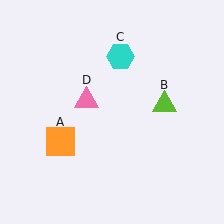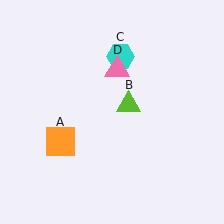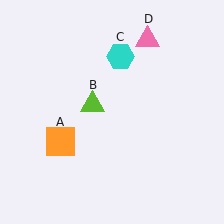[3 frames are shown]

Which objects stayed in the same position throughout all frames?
Orange square (object A) and cyan hexagon (object C) remained stationary.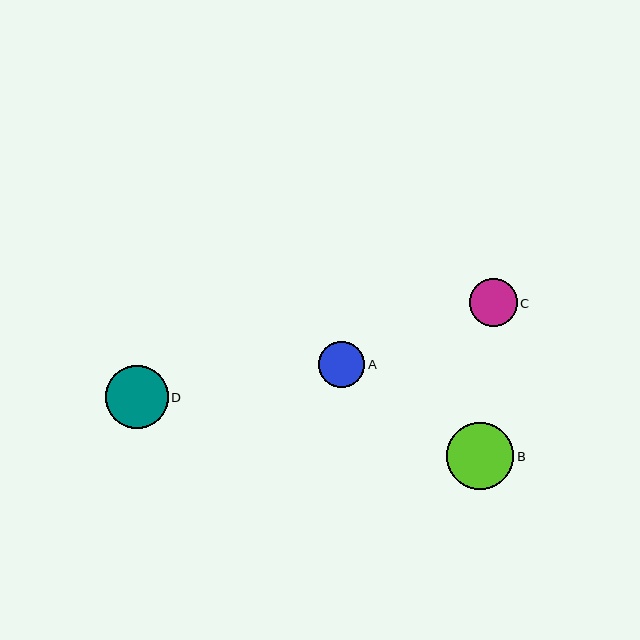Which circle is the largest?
Circle B is the largest with a size of approximately 67 pixels.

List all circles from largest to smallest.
From largest to smallest: B, D, C, A.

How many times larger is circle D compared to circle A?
Circle D is approximately 1.4 times the size of circle A.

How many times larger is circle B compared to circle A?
Circle B is approximately 1.5 times the size of circle A.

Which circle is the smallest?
Circle A is the smallest with a size of approximately 46 pixels.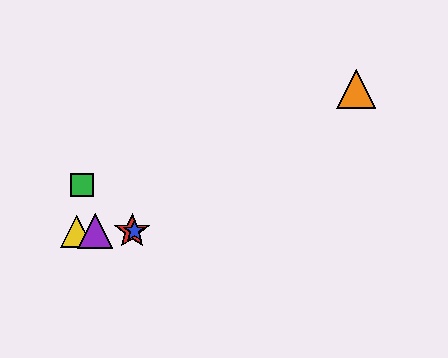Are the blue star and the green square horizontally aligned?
No, the blue star is at y≈231 and the green square is at y≈185.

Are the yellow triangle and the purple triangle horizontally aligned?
Yes, both are at y≈231.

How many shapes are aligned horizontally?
4 shapes (the red star, the blue star, the yellow triangle, the purple triangle) are aligned horizontally.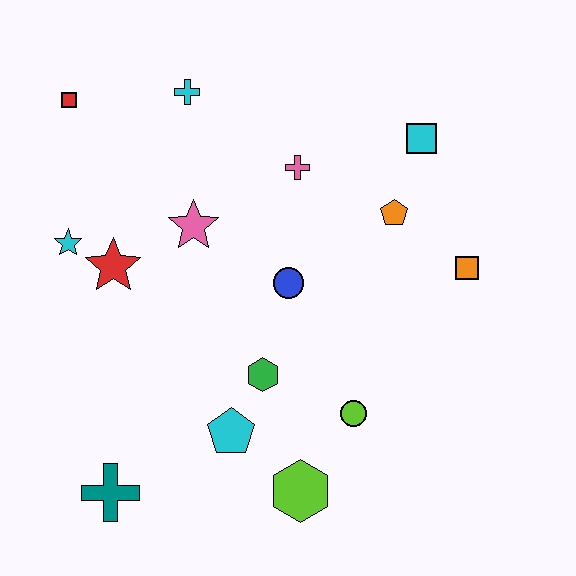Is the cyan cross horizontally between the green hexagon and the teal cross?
Yes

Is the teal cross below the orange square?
Yes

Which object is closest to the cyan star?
The red star is closest to the cyan star.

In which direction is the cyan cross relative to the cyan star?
The cyan cross is above the cyan star.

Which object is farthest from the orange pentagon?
The teal cross is farthest from the orange pentagon.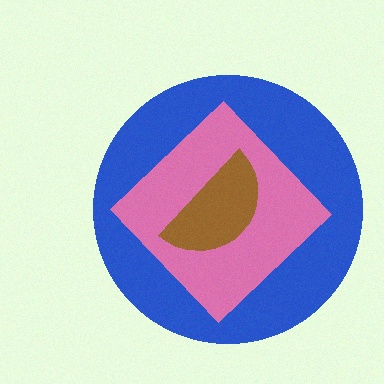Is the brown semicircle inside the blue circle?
Yes.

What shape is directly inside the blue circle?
The pink diamond.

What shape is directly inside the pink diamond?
The brown semicircle.